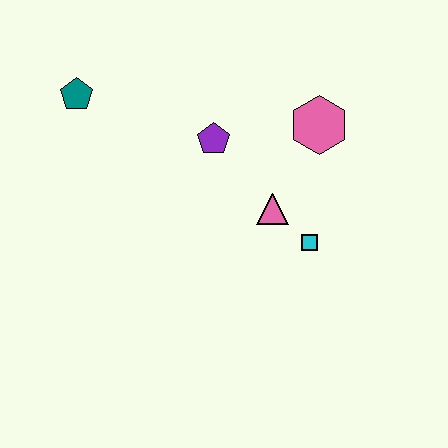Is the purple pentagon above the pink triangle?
Yes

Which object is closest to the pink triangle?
The cyan square is closest to the pink triangle.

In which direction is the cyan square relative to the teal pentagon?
The cyan square is to the right of the teal pentagon.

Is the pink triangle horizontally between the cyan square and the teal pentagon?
Yes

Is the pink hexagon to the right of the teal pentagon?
Yes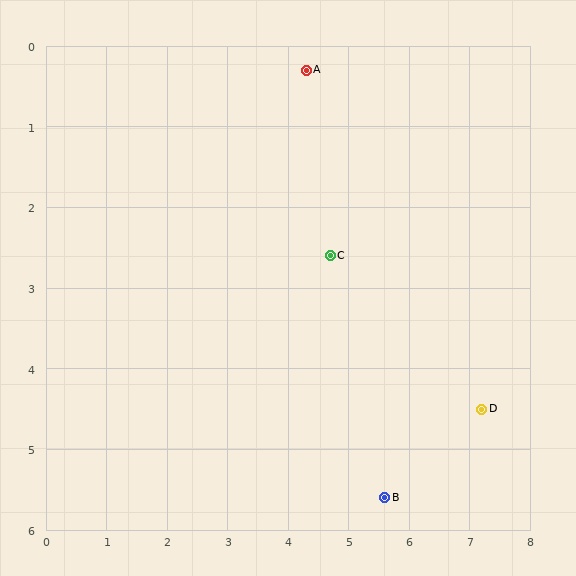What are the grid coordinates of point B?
Point B is at approximately (5.6, 5.6).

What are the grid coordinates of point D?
Point D is at approximately (7.2, 4.5).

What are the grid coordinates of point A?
Point A is at approximately (4.3, 0.3).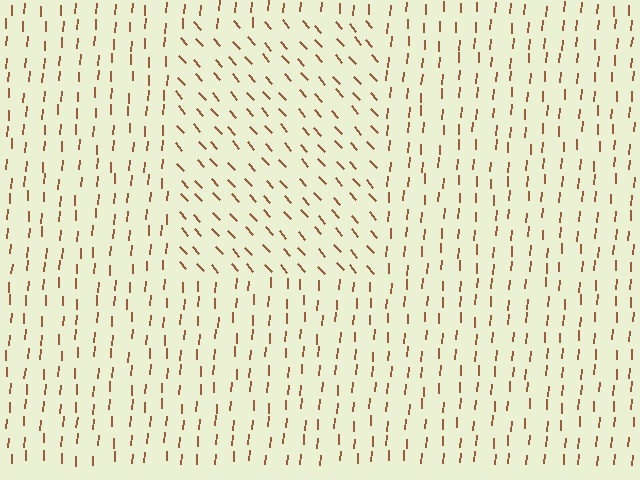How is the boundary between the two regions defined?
The boundary is defined purely by a change in line orientation (approximately 45 degrees difference). All lines are the same color and thickness.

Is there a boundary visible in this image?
Yes, there is a texture boundary formed by a change in line orientation.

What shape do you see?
I see a rectangle.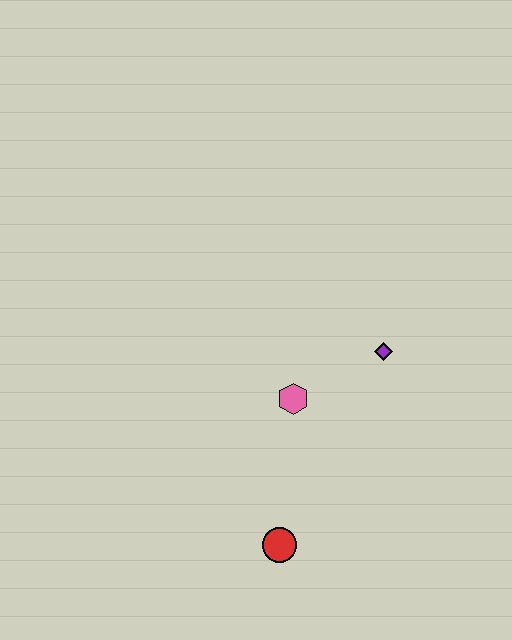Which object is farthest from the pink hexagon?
The red circle is farthest from the pink hexagon.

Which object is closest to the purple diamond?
The pink hexagon is closest to the purple diamond.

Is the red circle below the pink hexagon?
Yes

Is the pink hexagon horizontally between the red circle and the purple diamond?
Yes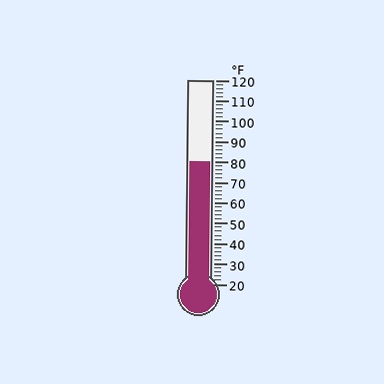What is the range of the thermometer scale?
The thermometer scale ranges from 20°F to 120°F.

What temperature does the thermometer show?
The thermometer shows approximately 80°F.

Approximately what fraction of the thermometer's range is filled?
The thermometer is filled to approximately 60% of its range.